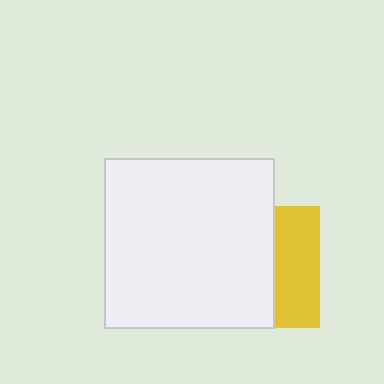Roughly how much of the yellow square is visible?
A small part of it is visible (roughly 36%).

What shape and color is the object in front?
The object in front is a white square.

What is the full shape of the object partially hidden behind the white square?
The partially hidden object is a yellow square.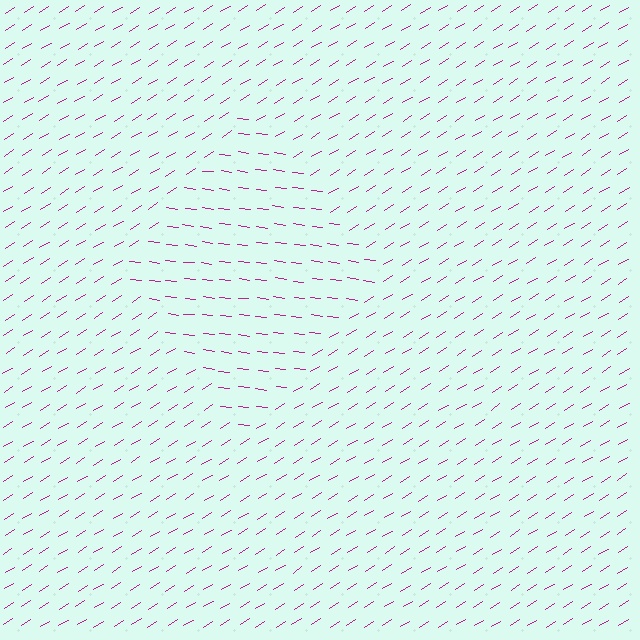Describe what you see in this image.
The image is filled with small magenta line segments. A diamond region in the image has lines oriented differently from the surrounding lines, creating a visible texture boundary.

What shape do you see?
I see a diamond.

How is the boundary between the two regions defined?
The boundary is defined purely by a change in line orientation (approximately 39 degrees difference). All lines are the same color and thickness.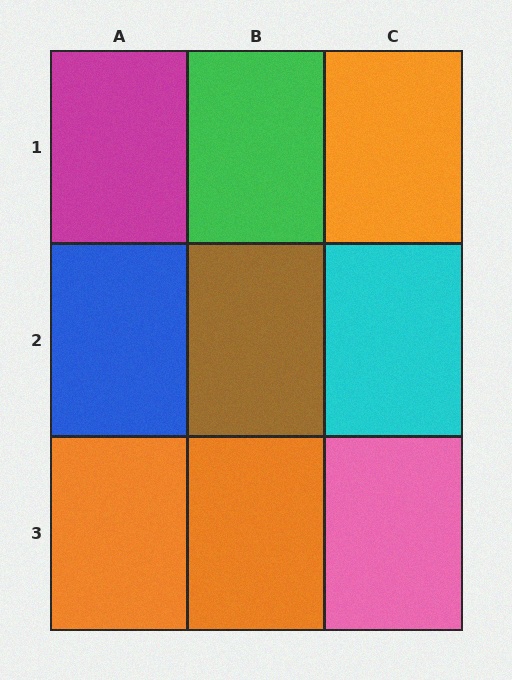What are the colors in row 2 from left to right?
Blue, brown, cyan.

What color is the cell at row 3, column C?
Pink.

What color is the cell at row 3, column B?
Orange.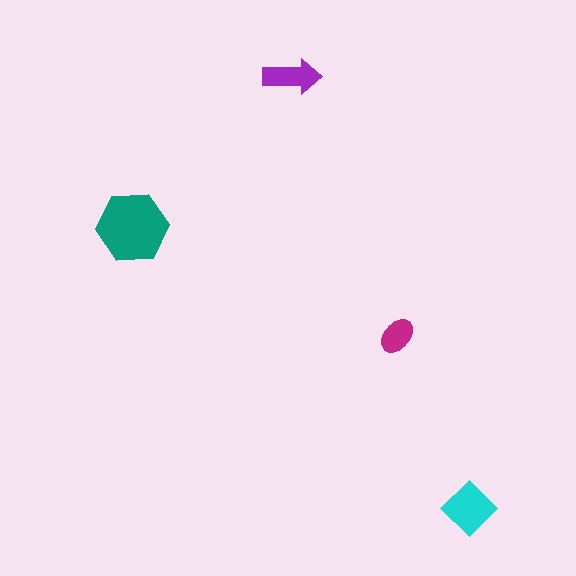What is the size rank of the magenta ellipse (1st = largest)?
4th.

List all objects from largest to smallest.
The teal hexagon, the cyan diamond, the purple arrow, the magenta ellipse.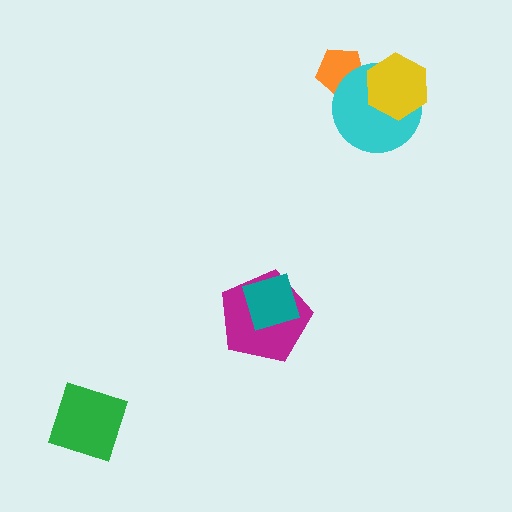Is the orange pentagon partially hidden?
Yes, it is partially covered by another shape.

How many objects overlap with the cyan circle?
2 objects overlap with the cyan circle.